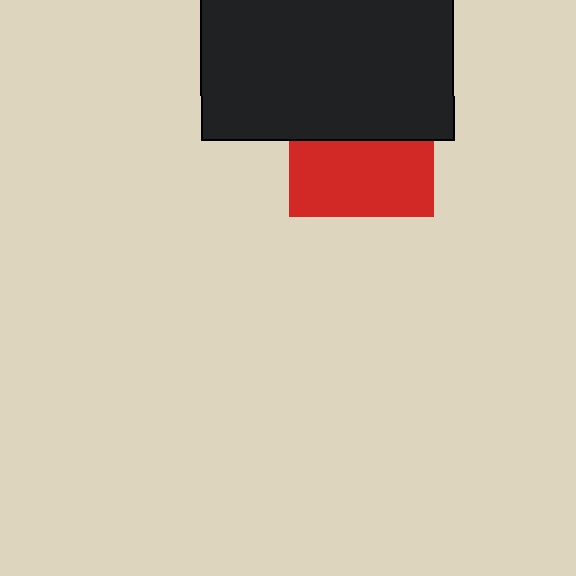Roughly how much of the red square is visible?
About half of it is visible (roughly 52%).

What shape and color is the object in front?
The object in front is a black rectangle.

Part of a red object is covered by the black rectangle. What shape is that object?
It is a square.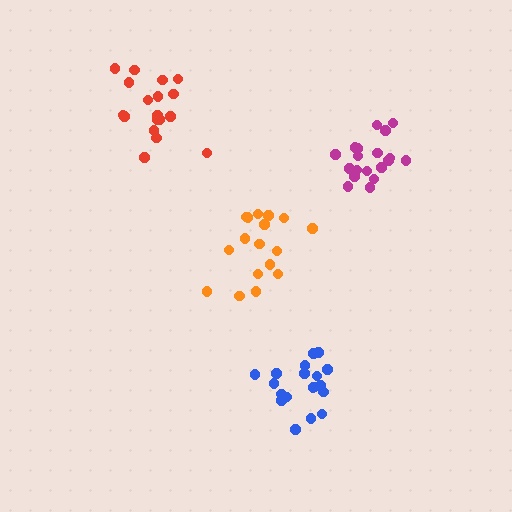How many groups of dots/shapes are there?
There are 4 groups.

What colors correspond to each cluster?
The clusters are colored: blue, red, orange, magenta.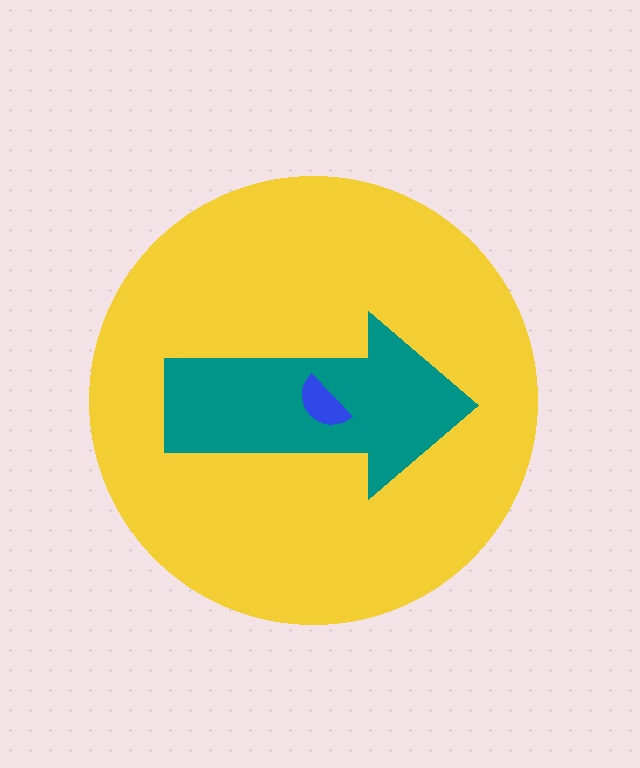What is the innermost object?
The blue semicircle.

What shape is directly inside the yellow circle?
The teal arrow.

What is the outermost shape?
The yellow circle.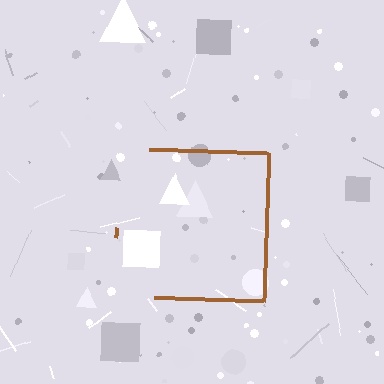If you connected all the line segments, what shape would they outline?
They would outline a square.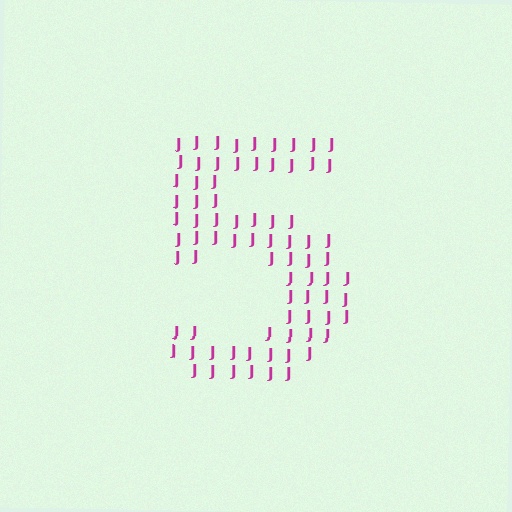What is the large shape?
The large shape is the digit 5.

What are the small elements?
The small elements are letter J's.